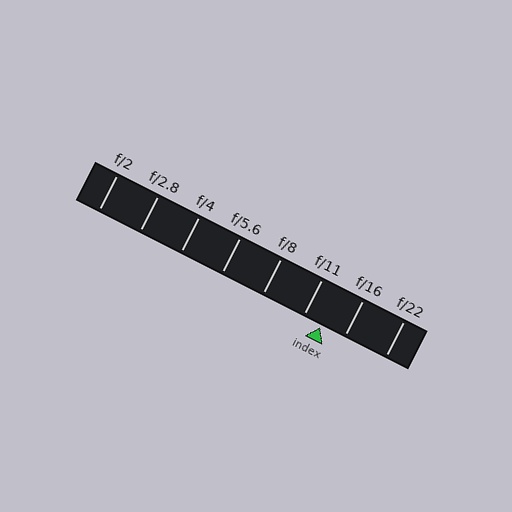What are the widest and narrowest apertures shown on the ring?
The widest aperture shown is f/2 and the narrowest is f/22.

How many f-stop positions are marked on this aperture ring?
There are 8 f-stop positions marked.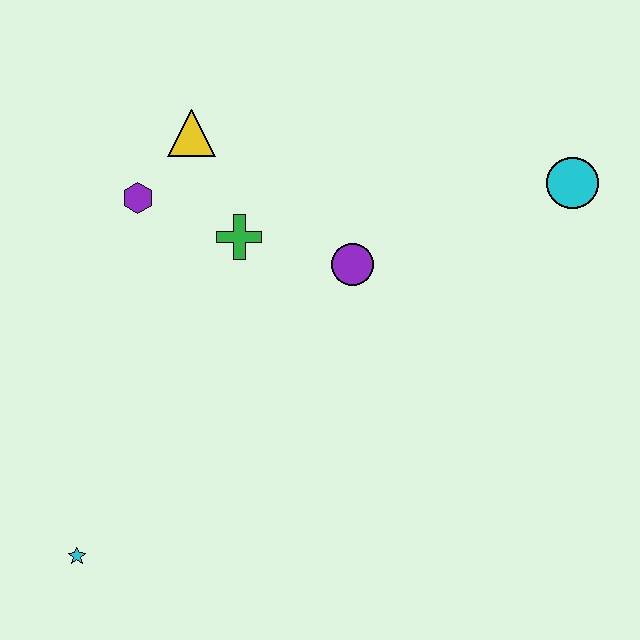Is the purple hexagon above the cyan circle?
No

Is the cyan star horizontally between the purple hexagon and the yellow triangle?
No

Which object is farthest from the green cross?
The cyan star is farthest from the green cross.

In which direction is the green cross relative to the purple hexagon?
The green cross is to the right of the purple hexagon.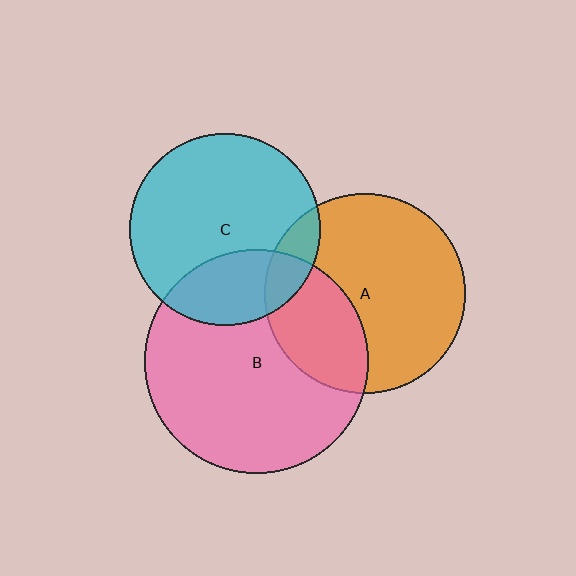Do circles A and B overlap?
Yes.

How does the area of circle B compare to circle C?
Approximately 1.4 times.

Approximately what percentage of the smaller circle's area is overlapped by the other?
Approximately 30%.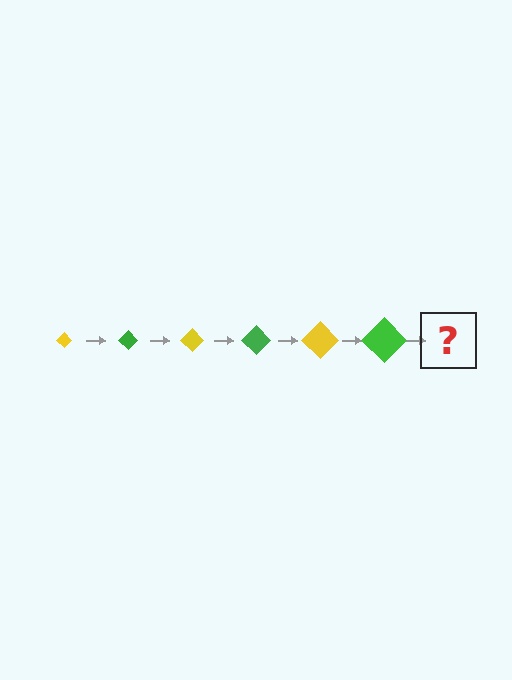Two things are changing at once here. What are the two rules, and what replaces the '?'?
The two rules are that the diamond grows larger each step and the color cycles through yellow and green. The '?' should be a yellow diamond, larger than the previous one.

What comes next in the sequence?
The next element should be a yellow diamond, larger than the previous one.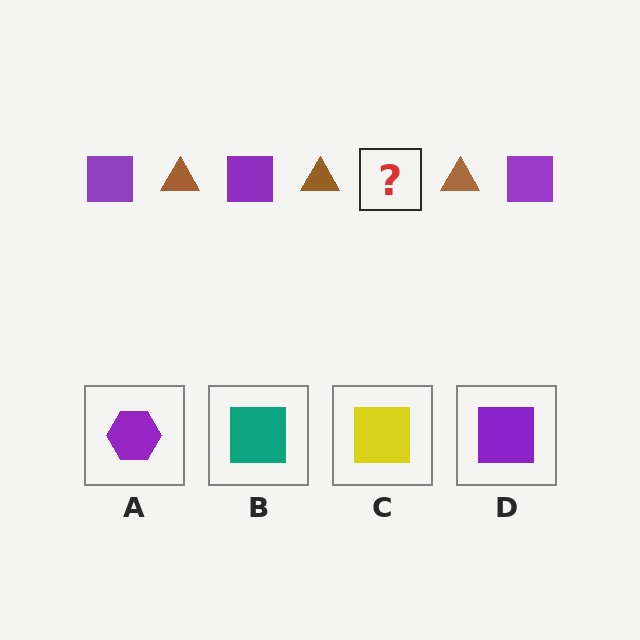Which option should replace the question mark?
Option D.